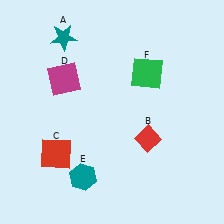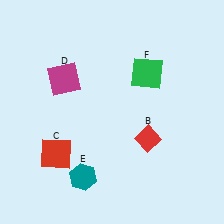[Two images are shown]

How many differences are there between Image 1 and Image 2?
There is 1 difference between the two images.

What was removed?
The teal star (A) was removed in Image 2.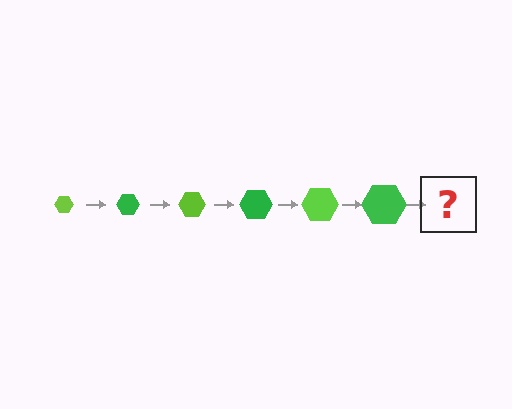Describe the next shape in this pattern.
It should be a lime hexagon, larger than the previous one.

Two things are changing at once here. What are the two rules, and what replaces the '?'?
The two rules are that the hexagon grows larger each step and the color cycles through lime and green. The '?' should be a lime hexagon, larger than the previous one.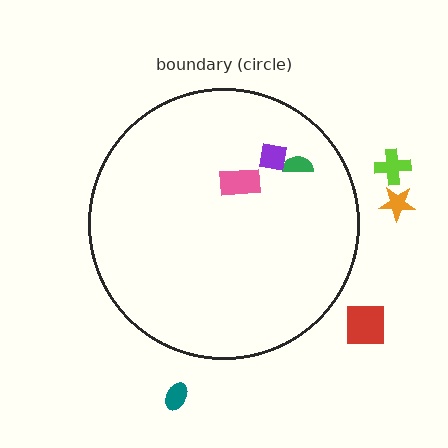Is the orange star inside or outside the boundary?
Outside.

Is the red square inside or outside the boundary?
Outside.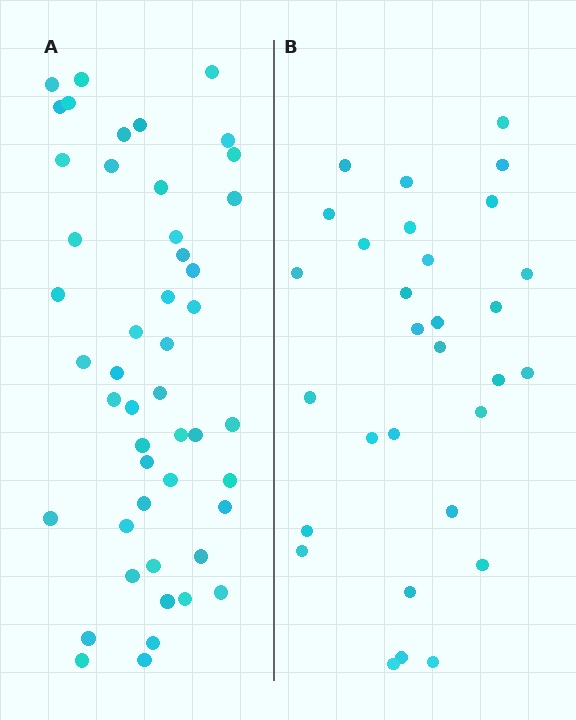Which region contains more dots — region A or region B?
Region A (the left region) has more dots.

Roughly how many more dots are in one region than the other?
Region A has approximately 20 more dots than region B.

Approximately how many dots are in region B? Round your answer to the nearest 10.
About 30 dots.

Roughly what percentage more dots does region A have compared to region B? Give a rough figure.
About 60% more.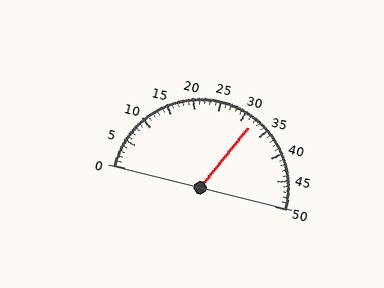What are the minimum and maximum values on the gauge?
The gauge ranges from 0 to 50.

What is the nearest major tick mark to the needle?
The nearest major tick mark is 30.